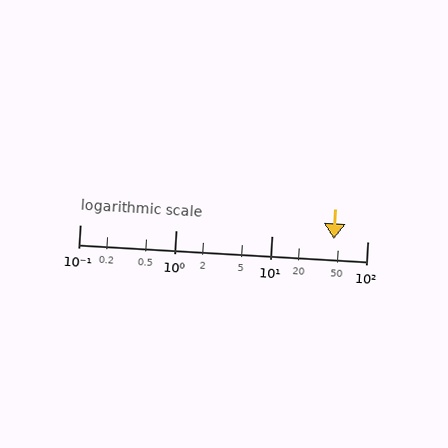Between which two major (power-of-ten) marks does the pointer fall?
The pointer is between 10 and 100.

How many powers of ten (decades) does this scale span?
The scale spans 3 decades, from 0.1 to 100.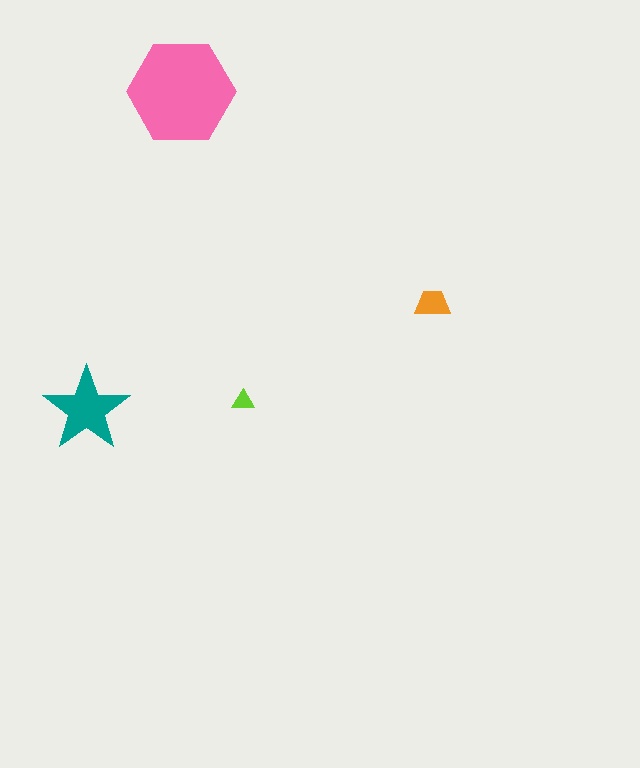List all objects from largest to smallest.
The pink hexagon, the teal star, the orange trapezoid, the lime triangle.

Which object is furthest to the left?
The teal star is leftmost.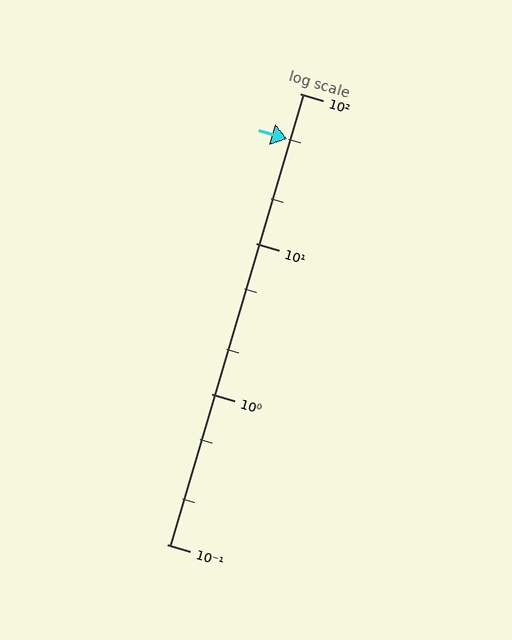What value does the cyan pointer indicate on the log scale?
The pointer indicates approximately 50.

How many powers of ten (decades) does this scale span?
The scale spans 3 decades, from 0.1 to 100.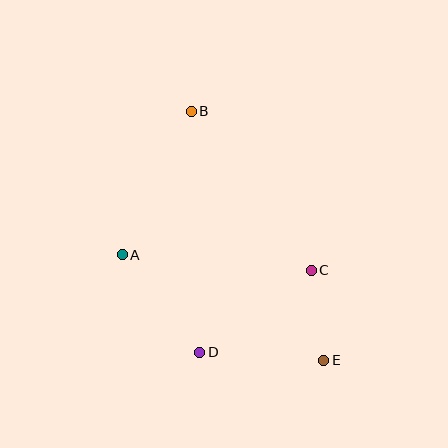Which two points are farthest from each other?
Points B and E are farthest from each other.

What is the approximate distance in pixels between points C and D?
The distance between C and D is approximately 139 pixels.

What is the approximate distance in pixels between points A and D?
The distance between A and D is approximately 124 pixels.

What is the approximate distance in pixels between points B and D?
The distance between B and D is approximately 241 pixels.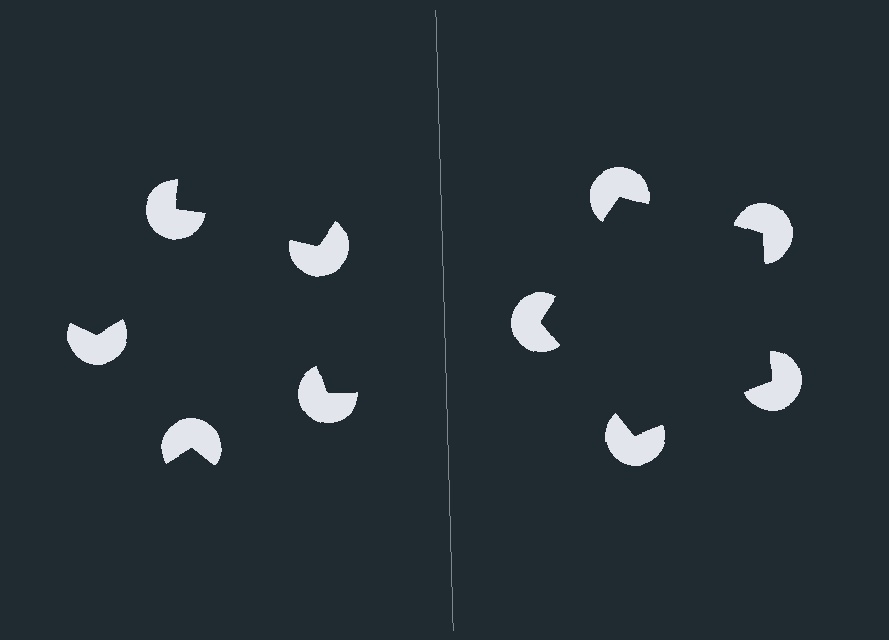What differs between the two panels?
The pac-man discs are positioned identically on both sides; only the wedge orientations differ. On the right they align to a pentagon; on the left they are misaligned.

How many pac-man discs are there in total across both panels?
10 — 5 on each side.